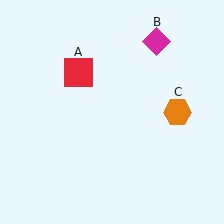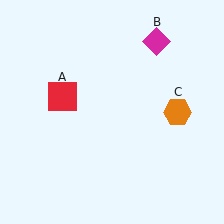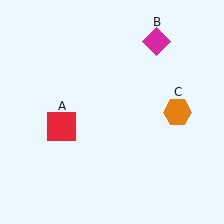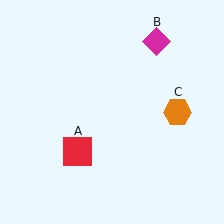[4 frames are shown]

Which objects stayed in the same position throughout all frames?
Magenta diamond (object B) and orange hexagon (object C) remained stationary.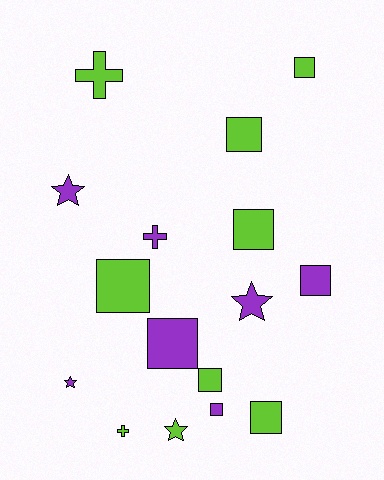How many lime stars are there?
There is 1 lime star.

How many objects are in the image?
There are 16 objects.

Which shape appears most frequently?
Square, with 9 objects.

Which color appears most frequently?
Lime, with 9 objects.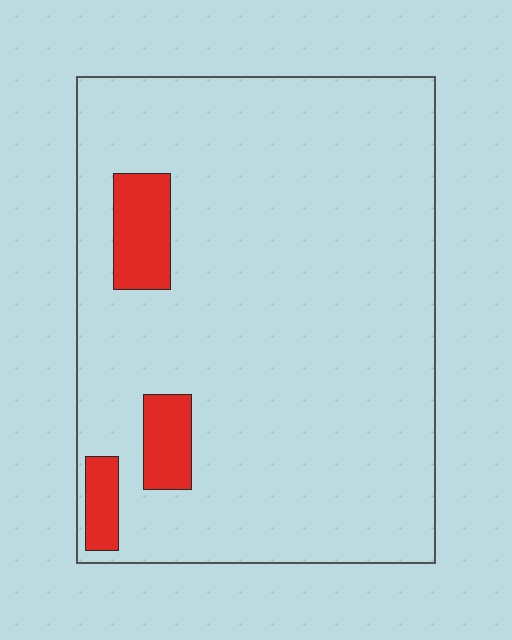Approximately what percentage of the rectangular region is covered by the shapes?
Approximately 10%.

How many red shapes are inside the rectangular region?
3.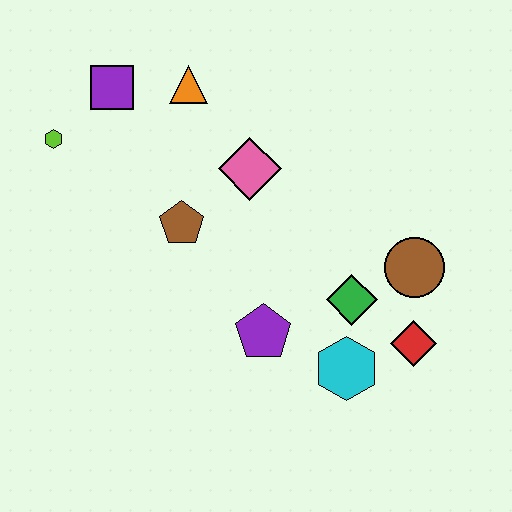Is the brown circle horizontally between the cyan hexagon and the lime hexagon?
No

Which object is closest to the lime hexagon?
The purple square is closest to the lime hexagon.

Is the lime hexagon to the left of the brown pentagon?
Yes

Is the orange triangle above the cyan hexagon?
Yes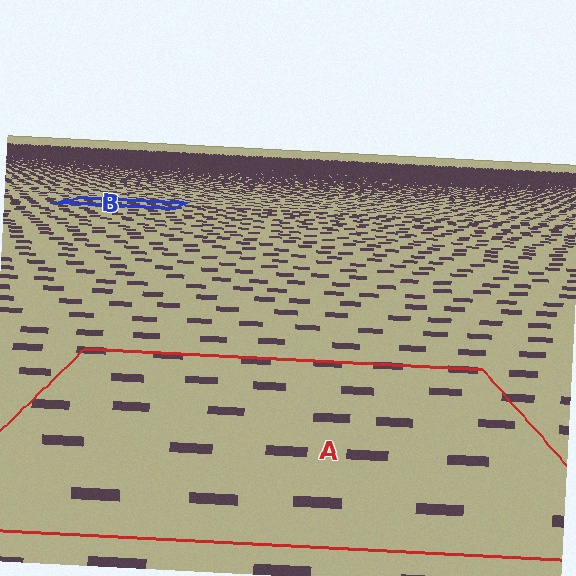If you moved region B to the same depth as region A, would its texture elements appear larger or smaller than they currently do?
They would appear larger. At a closer depth, the same texture elements are projected at a bigger on-screen size.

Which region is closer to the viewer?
Region A is closer. The texture elements there are larger and more spread out.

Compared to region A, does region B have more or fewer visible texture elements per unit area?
Region B has more texture elements per unit area — they are packed more densely because it is farther away.